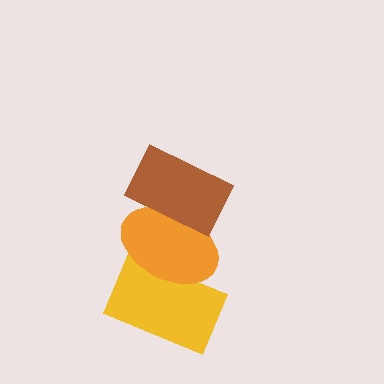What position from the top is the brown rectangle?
The brown rectangle is 1st from the top.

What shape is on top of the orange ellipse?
The brown rectangle is on top of the orange ellipse.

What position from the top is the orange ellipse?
The orange ellipse is 2nd from the top.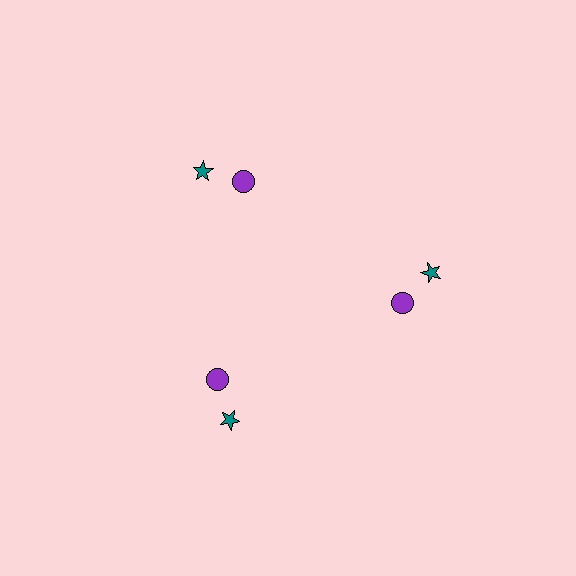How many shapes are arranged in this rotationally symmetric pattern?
There are 6 shapes, arranged in 3 groups of 2.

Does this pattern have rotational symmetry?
Yes, this pattern has 3-fold rotational symmetry. It looks the same after rotating 120 degrees around the center.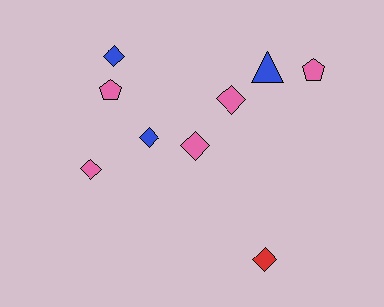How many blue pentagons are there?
There are no blue pentagons.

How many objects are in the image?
There are 9 objects.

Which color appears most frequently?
Pink, with 5 objects.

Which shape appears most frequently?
Diamond, with 6 objects.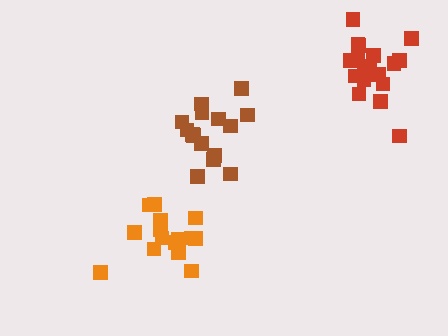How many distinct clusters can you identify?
There are 3 distinct clusters.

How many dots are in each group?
Group 1: 15 dots, Group 2: 15 dots, Group 3: 18 dots (48 total).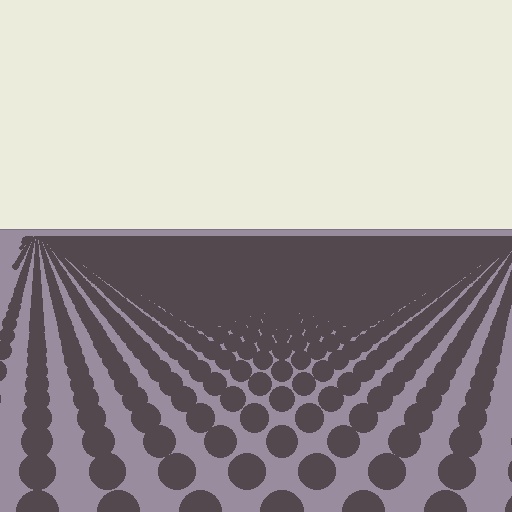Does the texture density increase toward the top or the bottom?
Density increases toward the top.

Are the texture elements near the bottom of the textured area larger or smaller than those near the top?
Larger. Near the bottom, elements are closer to the viewer and appear at a bigger on-screen size.